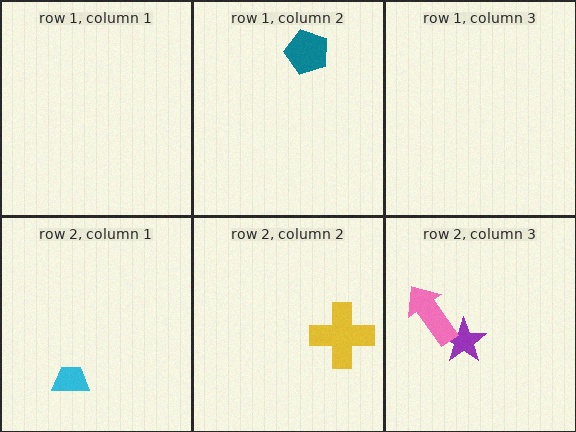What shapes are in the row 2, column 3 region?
The purple star, the pink arrow.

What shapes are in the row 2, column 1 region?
The cyan trapezoid.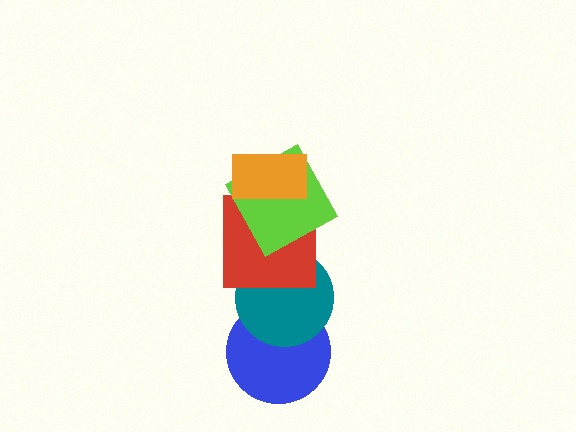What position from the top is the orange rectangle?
The orange rectangle is 1st from the top.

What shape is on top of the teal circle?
The red square is on top of the teal circle.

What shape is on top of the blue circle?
The teal circle is on top of the blue circle.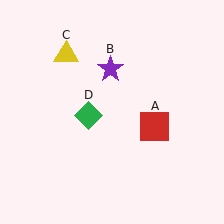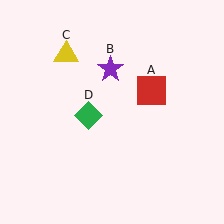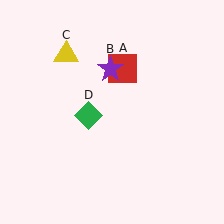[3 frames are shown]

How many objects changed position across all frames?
1 object changed position: red square (object A).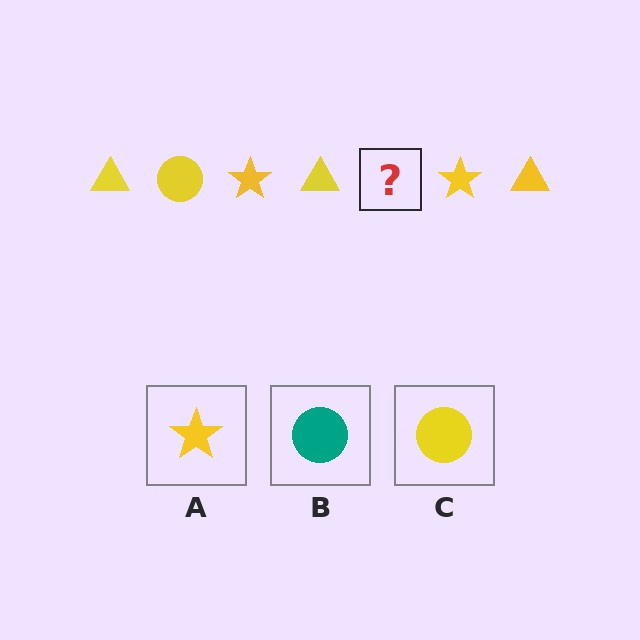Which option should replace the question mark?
Option C.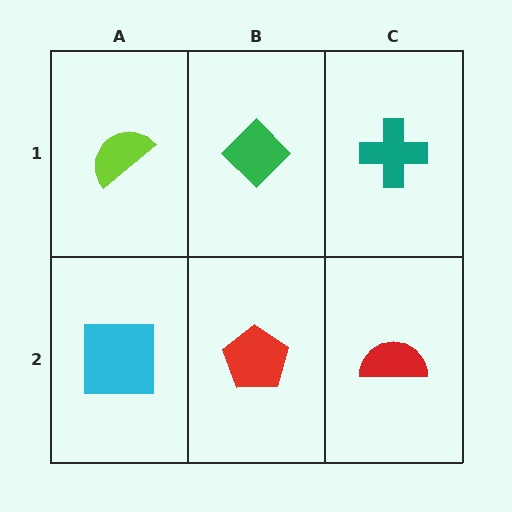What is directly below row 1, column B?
A red pentagon.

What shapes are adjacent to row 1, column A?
A cyan square (row 2, column A), a green diamond (row 1, column B).